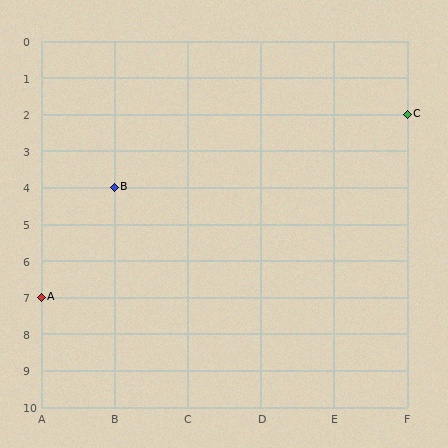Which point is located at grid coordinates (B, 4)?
Point B is at (B, 4).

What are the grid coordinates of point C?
Point C is at grid coordinates (F, 2).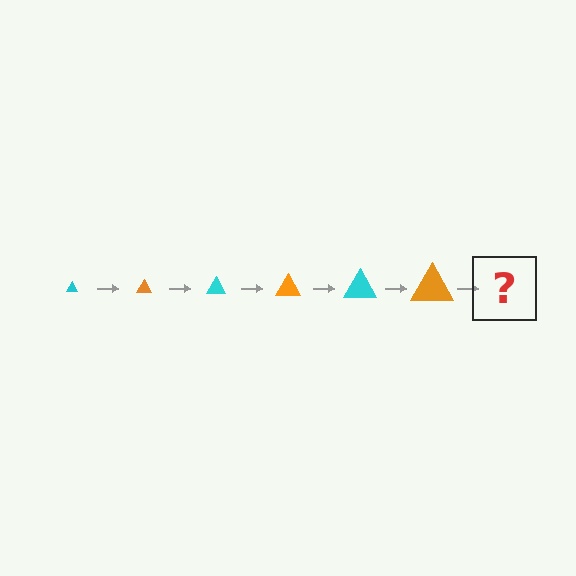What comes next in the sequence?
The next element should be a cyan triangle, larger than the previous one.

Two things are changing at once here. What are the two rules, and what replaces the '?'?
The two rules are that the triangle grows larger each step and the color cycles through cyan and orange. The '?' should be a cyan triangle, larger than the previous one.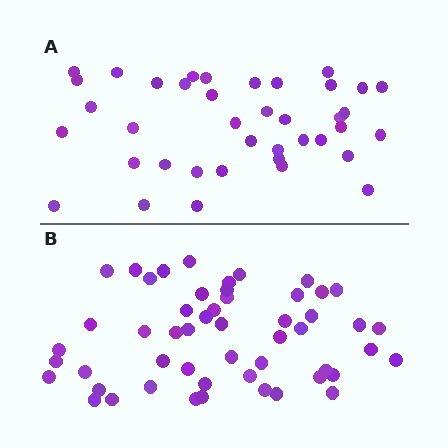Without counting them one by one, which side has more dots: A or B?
Region B (the bottom region) has more dots.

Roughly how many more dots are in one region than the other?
Region B has approximately 15 more dots than region A.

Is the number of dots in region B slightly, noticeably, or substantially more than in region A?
Region B has noticeably more, but not dramatically so. The ratio is roughly 1.3 to 1.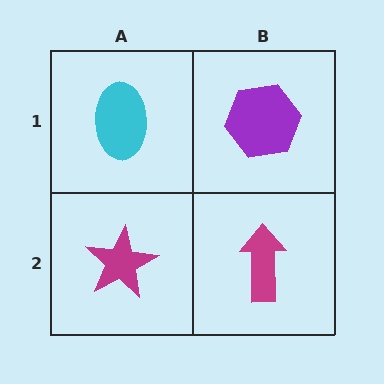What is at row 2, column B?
A magenta arrow.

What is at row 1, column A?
A cyan ellipse.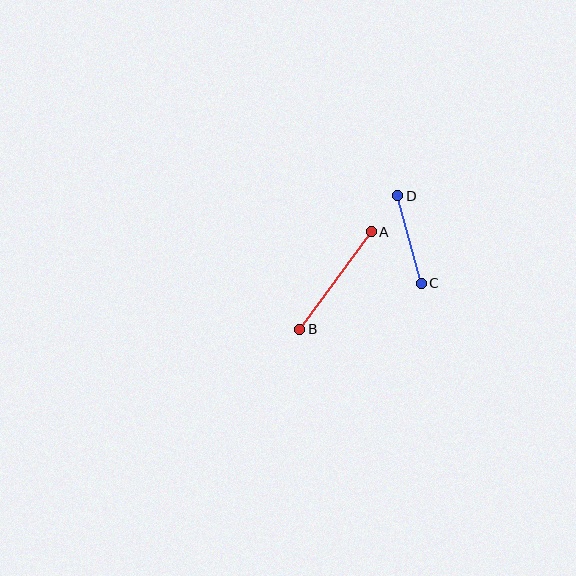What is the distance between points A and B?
The distance is approximately 121 pixels.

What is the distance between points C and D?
The distance is approximately 91 pixels.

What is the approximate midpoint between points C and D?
The midpoint is at approximately (410, 239) pixels.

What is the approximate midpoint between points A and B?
The midpoint is at approximately (335, 281) pixels.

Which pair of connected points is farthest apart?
Points A and B are farthest apart.